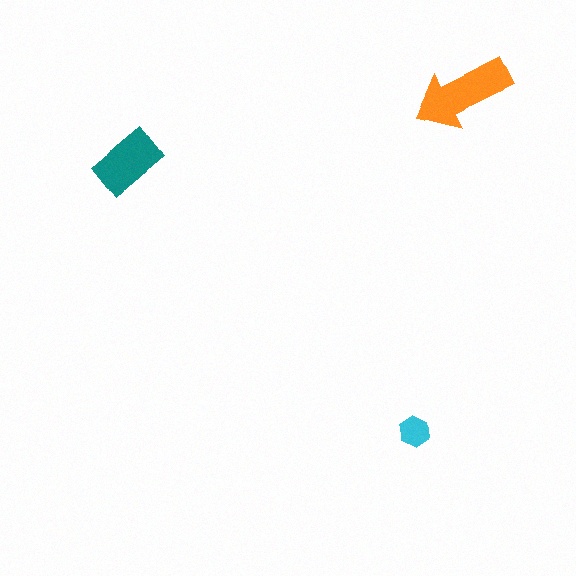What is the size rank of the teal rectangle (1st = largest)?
2nd.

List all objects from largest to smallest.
The orange arrow, the teal rectangle, the cyan hexagon.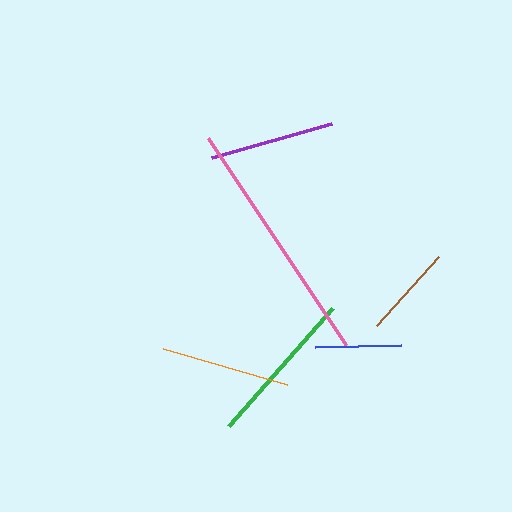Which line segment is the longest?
The pink line is the longest at approximately 249 pixels.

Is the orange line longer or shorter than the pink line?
The pink line is longer than the orange line.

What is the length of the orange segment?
The orange segment is approximately 129 pixels long.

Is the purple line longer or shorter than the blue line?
The purple line is longer than the blue line.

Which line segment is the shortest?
The blue line is the shortest at approximately 86 pixels.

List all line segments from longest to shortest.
From longest to shortest: pink, green, orange, purple, brown, blue.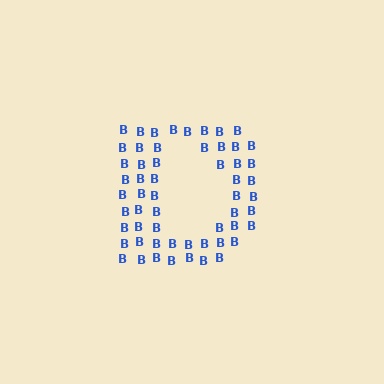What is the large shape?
The large shape is the letter D.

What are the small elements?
The small elements are letter B's.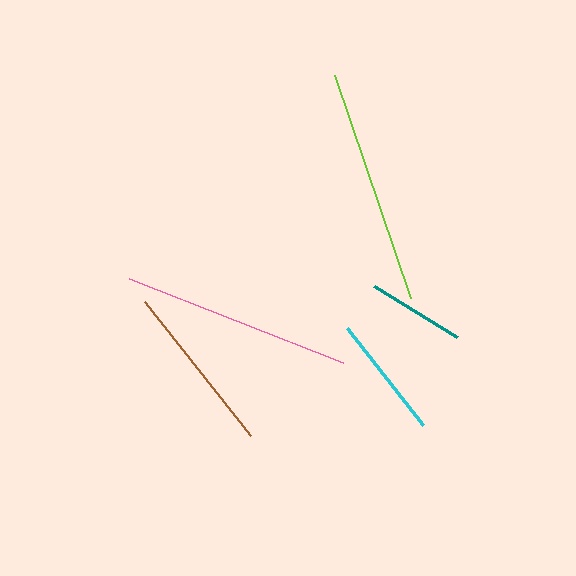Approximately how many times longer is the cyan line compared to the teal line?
The cyan line is approximately 1.3 times the length of the teal line.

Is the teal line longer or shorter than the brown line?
The brown line is longer than the teal line.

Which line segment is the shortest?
The teal line is the shortest at approximately 98 pixels.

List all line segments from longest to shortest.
From longest to shortest: lime, pink, brown, cyan, teal.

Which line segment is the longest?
The lime line is the longest at approximately 235 pixels.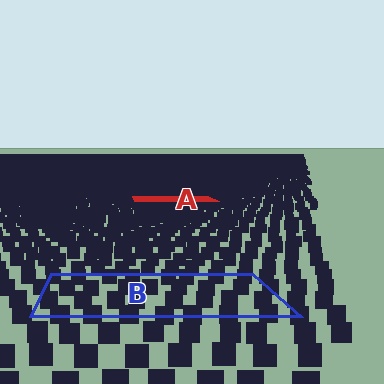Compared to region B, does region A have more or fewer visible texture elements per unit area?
Region A has more texture elements per unit area — they are packed more densely because it is farther away.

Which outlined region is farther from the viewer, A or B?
Region A is farther from the viewer — the texture elements inside it appear smaller and more densely packed.